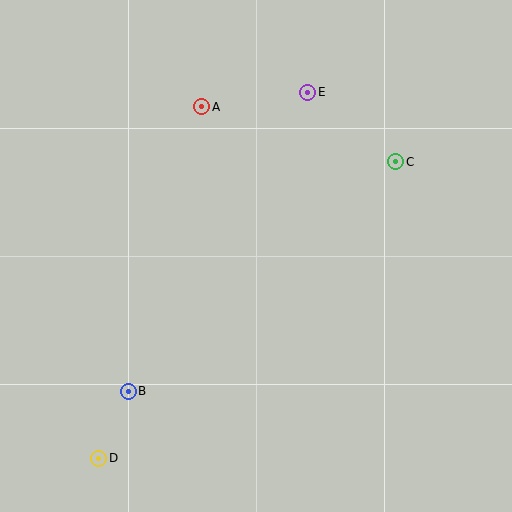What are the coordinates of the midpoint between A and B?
The midpoint between A and B is at (165, 249).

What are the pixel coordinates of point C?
Point C is at (396, 162).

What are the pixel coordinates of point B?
Point B is at (128, 391).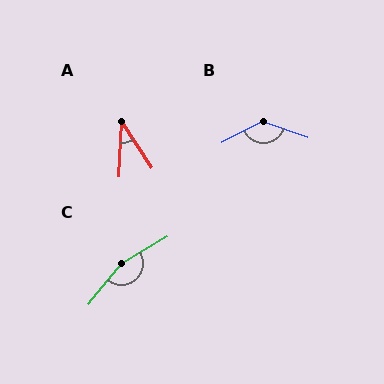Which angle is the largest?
C, at approximately 159 degrees.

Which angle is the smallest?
A, at approximately 36 degrees.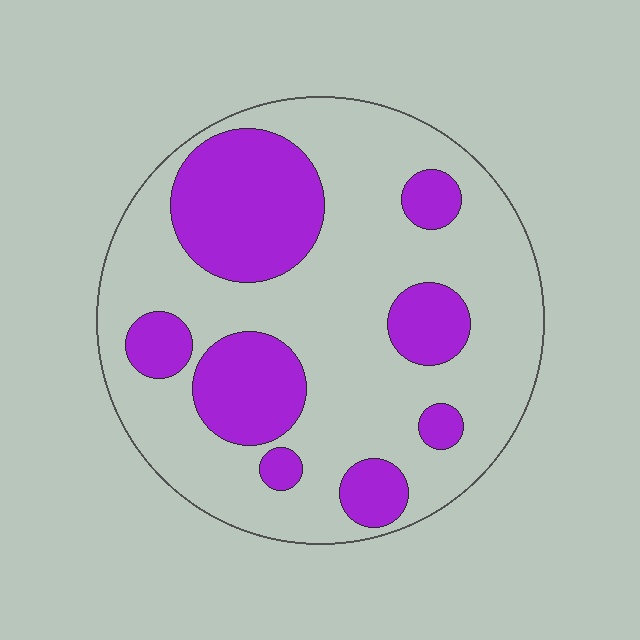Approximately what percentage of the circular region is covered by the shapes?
Approximately 30%.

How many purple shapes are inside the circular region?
8.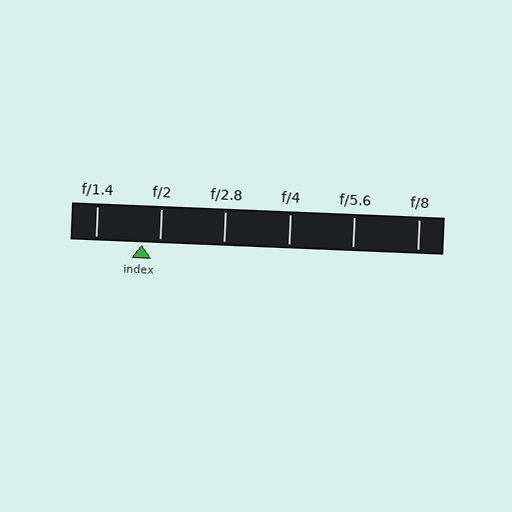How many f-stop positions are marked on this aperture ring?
There are 6 f-stop positions marked.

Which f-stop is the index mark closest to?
The index mark is closest to f/2.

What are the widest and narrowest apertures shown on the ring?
The widest aperture shown is f/1.4 and the narrowest is f/8.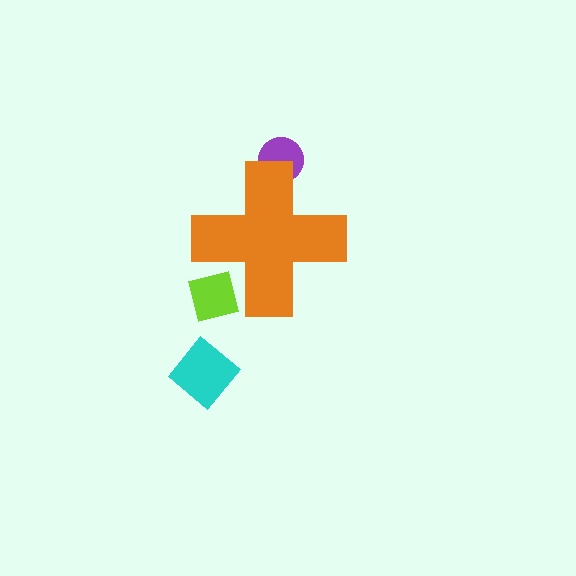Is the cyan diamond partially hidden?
No, the cyan diamond is fully visible.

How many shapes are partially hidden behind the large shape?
2 shapes are partially hidden.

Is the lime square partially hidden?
Yes, the lime square is partially hidden behind the orange cross.